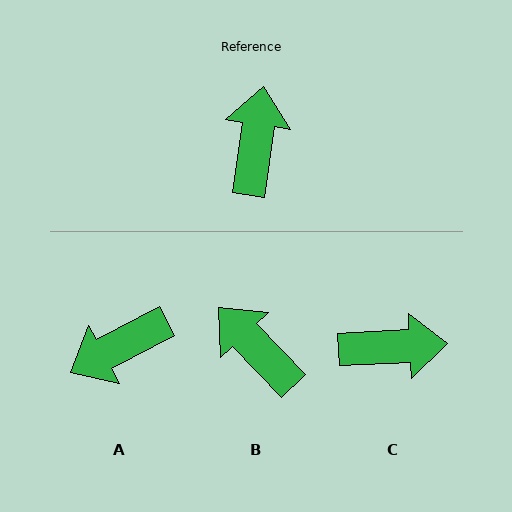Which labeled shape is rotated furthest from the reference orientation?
A, about 126 degrees away.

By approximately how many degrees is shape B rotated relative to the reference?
Approximately 52 degrees counter-clockwise.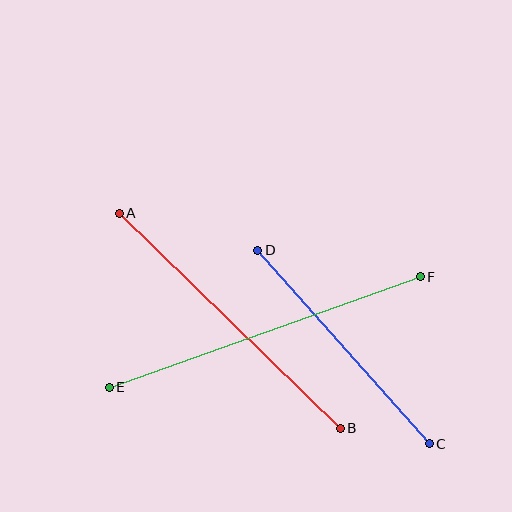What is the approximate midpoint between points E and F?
The midpoint is at approximately (265, 332) pixels.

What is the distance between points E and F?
The distance is approximately 330 pixels.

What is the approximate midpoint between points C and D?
The midpoint is at approximately (344, 347) pixels.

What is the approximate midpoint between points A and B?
The midpoint is at approximately (230, 321) pixels.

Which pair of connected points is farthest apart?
Points E and F are farthest apart.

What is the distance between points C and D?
The distance is approximately 258 pixels.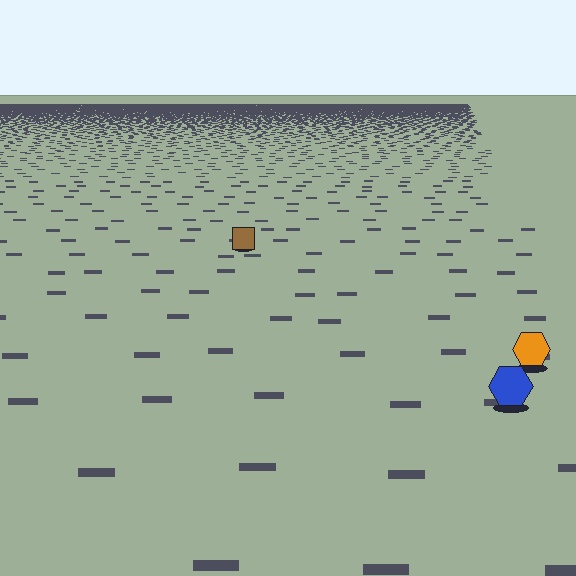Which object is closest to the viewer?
The blue hexagon is closest. The texture marks near it are larger and more spread out.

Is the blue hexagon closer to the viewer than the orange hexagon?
Yes. The blue hexagon is closer — you can tell from the texture gradient: the ground texture is coarser near it.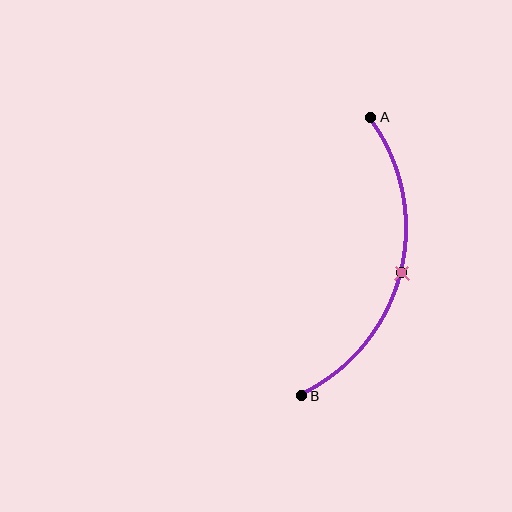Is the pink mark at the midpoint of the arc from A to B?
Yes. The pink mark lies on the arc at equal arc-length from both A and B — it is the arc midpoint.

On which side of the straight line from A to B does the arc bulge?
The arc bulges to the right of the straight line connecting A and B.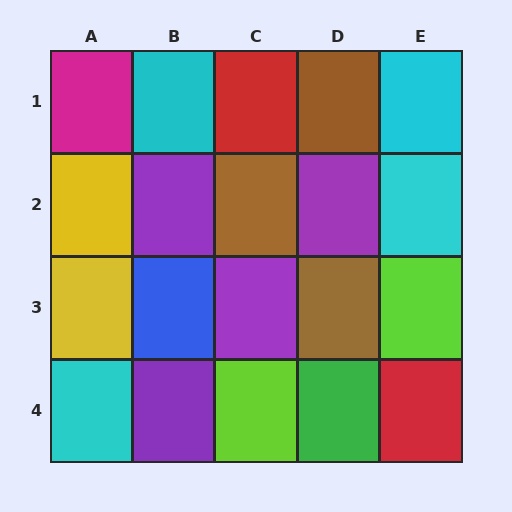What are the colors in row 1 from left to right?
Magenta, cyan, red, brown, cyan.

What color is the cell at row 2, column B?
Purple.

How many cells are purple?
4 cells are purple.